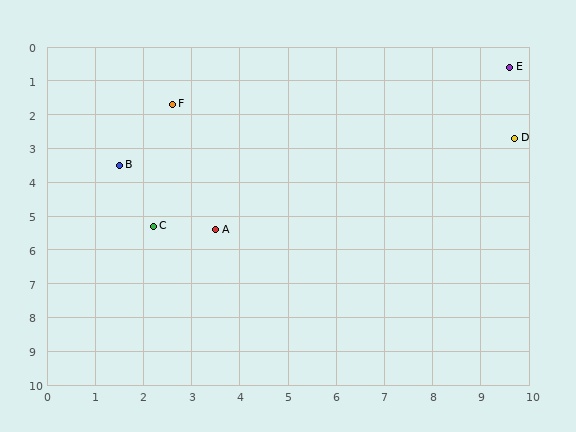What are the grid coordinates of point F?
Point F is at approximately (2.6, 1.7).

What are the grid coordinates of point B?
Point B is at approximately (1.5, 3.5).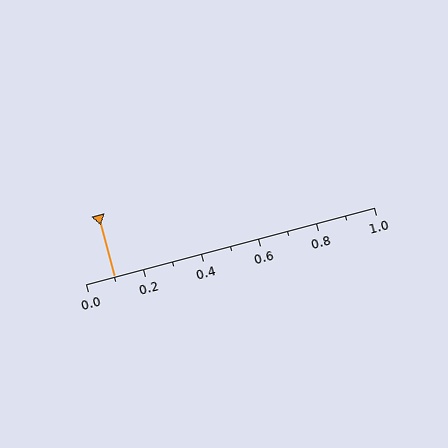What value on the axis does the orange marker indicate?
The marker indicates approximately 0.1.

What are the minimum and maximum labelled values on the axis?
The axis runs from 0.0 to 1.0.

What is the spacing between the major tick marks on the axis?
The major ticks are spaced 0.2 apart.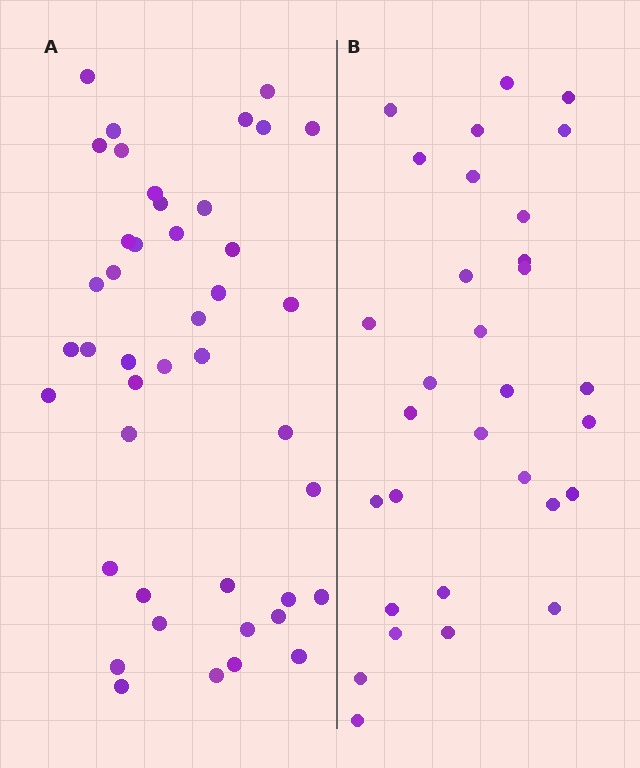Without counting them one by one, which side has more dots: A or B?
Region A (the left region) has more dots.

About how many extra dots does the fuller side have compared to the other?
Region A has roughly 12 or so more dots than region B.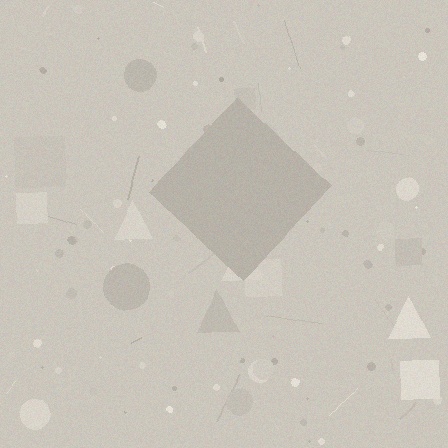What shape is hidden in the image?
A diamond is hidden in the image.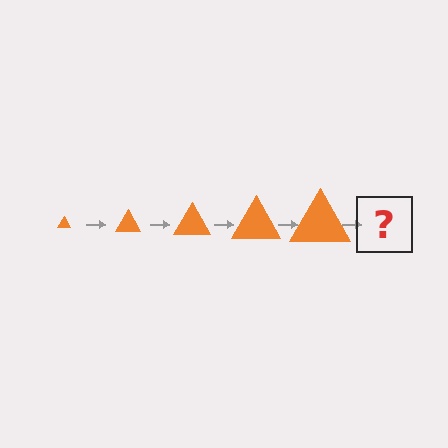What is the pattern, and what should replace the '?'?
The pattern is that the triangle gets progressively larger each step. The '?' should be an orange triangle, larger than the previous one.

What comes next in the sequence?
The next element should be an orange triangle, larger than the previous one.